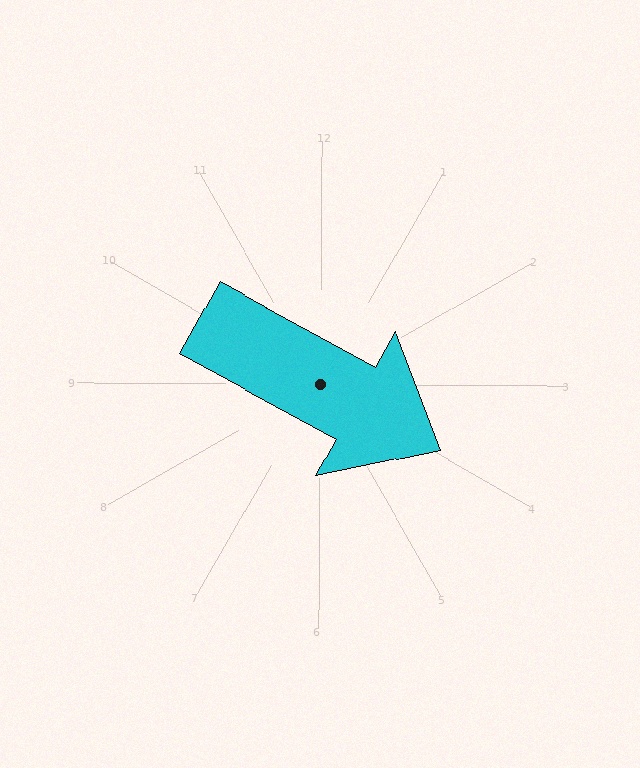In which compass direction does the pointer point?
Southeast.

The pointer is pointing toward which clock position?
Roughly 4 o'clock.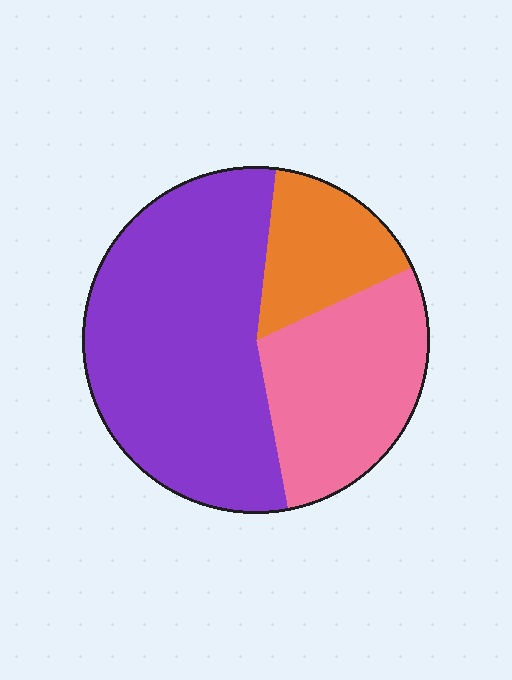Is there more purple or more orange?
Purple.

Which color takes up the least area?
Orange, at roughly 15%.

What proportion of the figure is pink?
Pink takes up about one quarter (1/4) of the figure.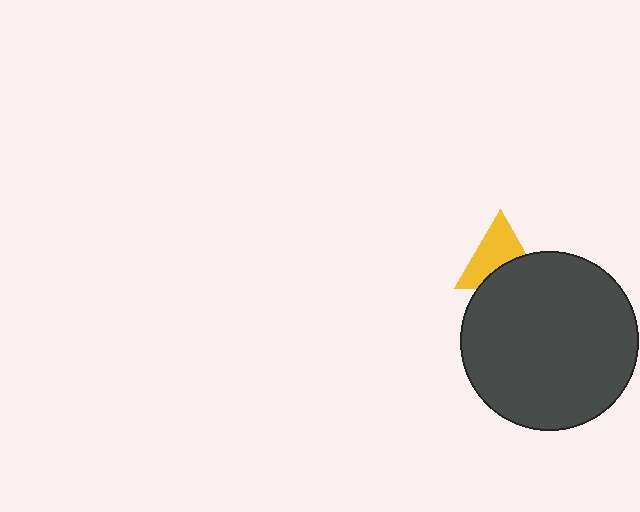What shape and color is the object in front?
The object in front is a dark gray circle.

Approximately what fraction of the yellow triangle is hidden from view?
Roughly 39% of the yellow triangle is hidden behind the dark gray circle.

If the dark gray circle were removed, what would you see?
You would see the complete yellow triangle.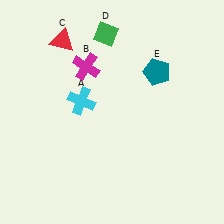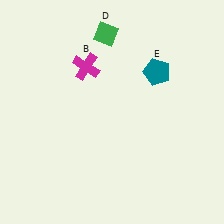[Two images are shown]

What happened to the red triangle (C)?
The red triangle (C) was removed in Image 2. It was in the top-left area of Image 1.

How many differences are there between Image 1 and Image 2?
There are 2 differences between the two images.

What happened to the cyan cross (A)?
The cyan cross (A) was removed in Image 2. It was in the top-left area of Image 1.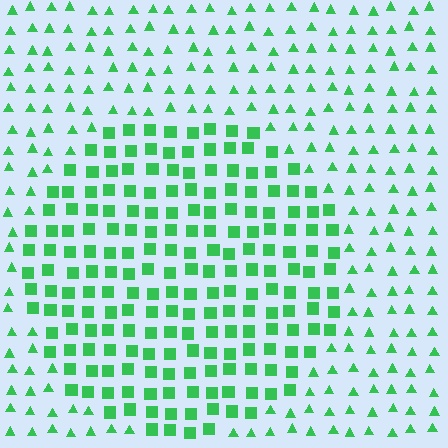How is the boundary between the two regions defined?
The boundary is defined by a change in element shape: squares inside vs. triangles outside. All elements share the same color and spacing.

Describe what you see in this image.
The image is filled with small green elements arranged in a uniform grid. A circle-shaped region contains squares, while the surrounding area contains triangles. The boundary is defined purely by the change in element shape.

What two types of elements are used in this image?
The image uses squares inside the circle region and triangles outside it.